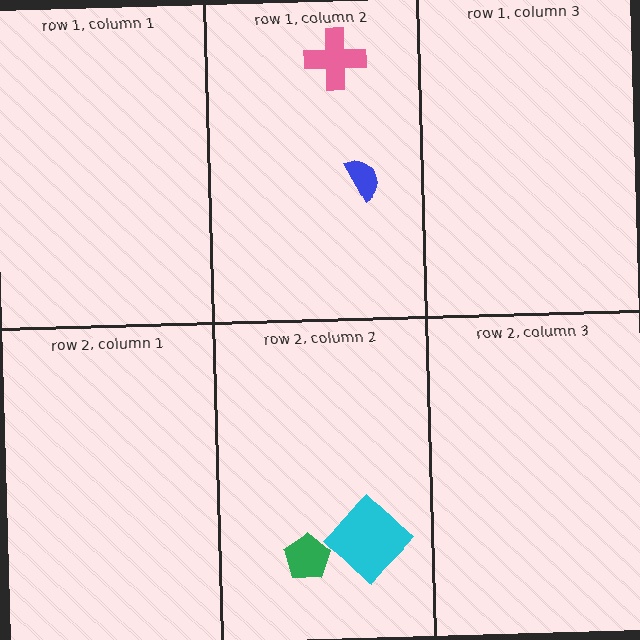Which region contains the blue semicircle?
The row 1, column 2 region.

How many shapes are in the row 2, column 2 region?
2.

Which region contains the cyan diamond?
The row 2, column 2 region.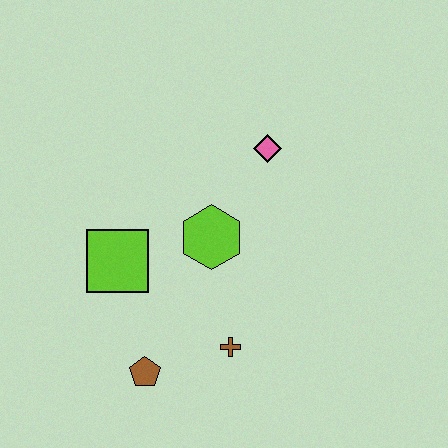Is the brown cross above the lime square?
No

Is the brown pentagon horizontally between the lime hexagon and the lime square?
Yes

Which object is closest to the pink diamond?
The lime hexagon is closest to the pink diamond.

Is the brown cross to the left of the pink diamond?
Yes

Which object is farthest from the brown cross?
The pink diamond is farthest from the brown cross.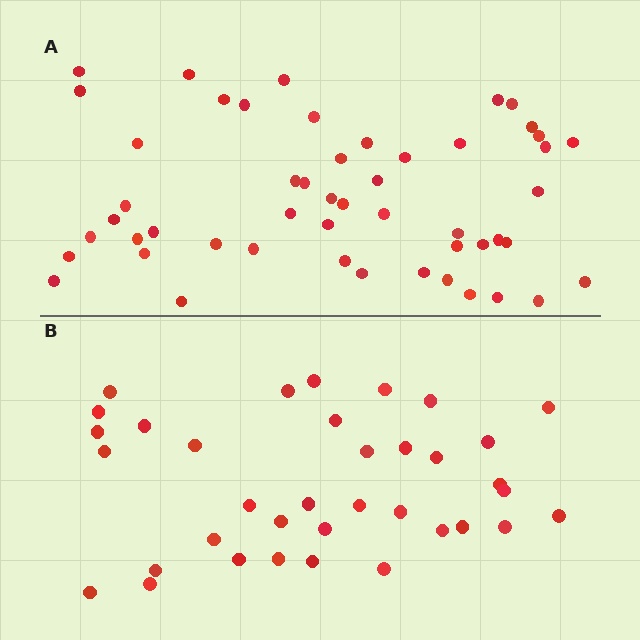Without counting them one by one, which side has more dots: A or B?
Region A (the top region) has more dots.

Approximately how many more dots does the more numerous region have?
Region A has approximately 15 more dots than region B.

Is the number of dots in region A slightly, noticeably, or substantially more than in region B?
Region A has noticeably more, but not dramatically so. The ratio is roughly 1.4 to 1.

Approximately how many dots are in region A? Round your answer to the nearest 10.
About 50 dots. (The exact count is 51, which rounds to 50.)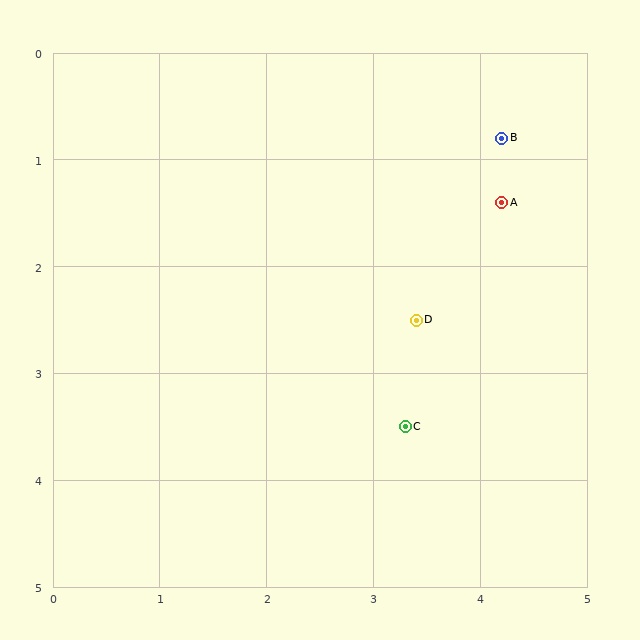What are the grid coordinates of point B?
Point B is at approximately (4.2, 0.8).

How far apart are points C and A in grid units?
Points C and A are about 2.3 grid units apart.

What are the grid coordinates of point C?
Point C is at approximately (3.3, 3.5).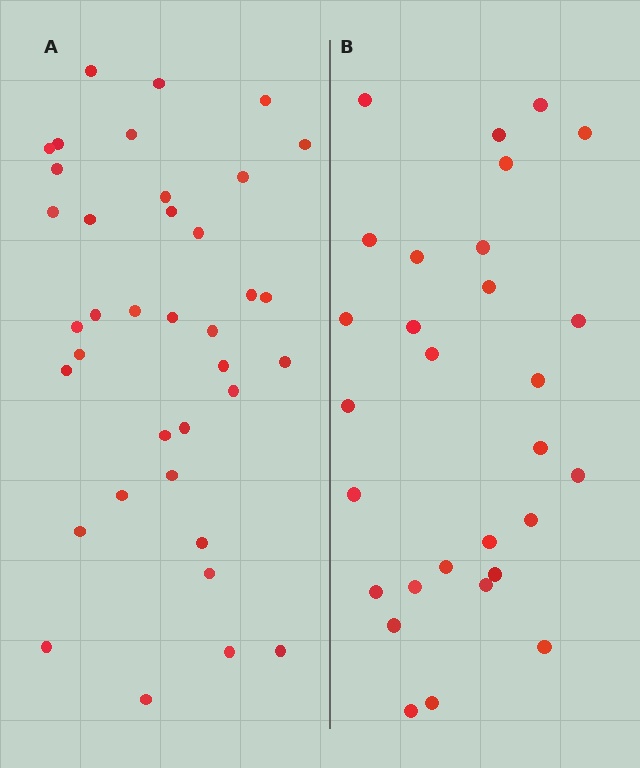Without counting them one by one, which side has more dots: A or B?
Region A (the left region) has more dots.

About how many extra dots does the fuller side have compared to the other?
Region A has roughly 8 or so more dots than region B.